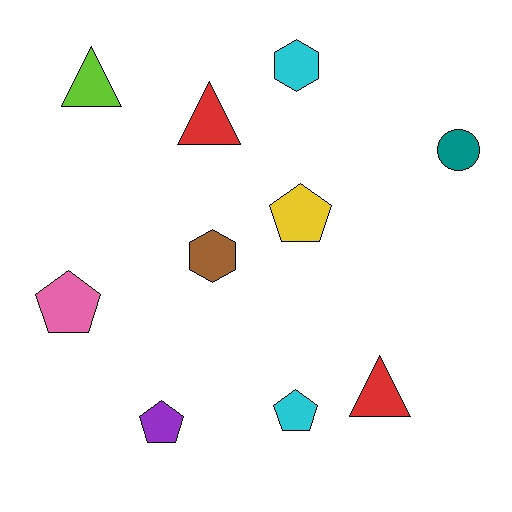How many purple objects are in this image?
There is 1 purple object.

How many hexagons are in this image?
There are 2 hexagons.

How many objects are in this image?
There are 10 objects.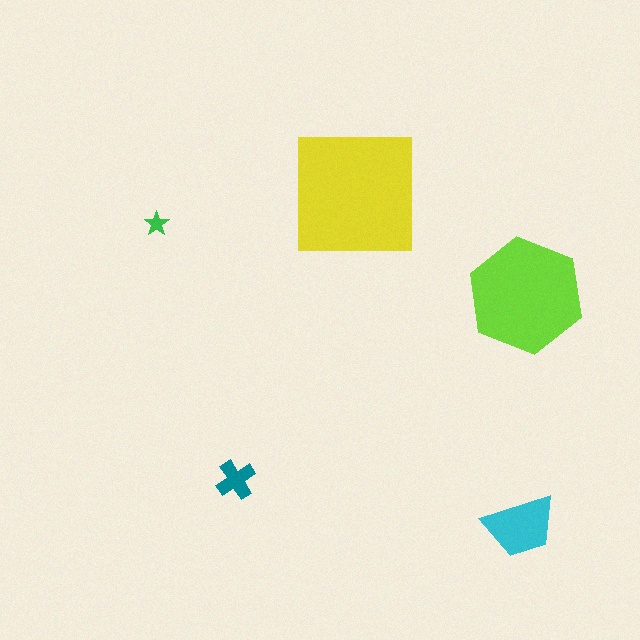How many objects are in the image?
There are 5 objects in the image.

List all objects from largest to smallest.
The yellow square, the lime hexagon, the cyan trapezoid, the teal cross, the green star.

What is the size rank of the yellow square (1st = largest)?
1st.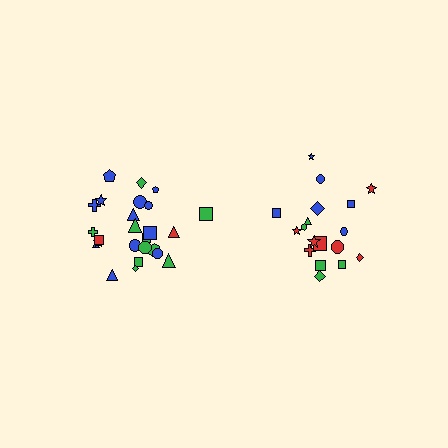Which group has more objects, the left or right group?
The left group.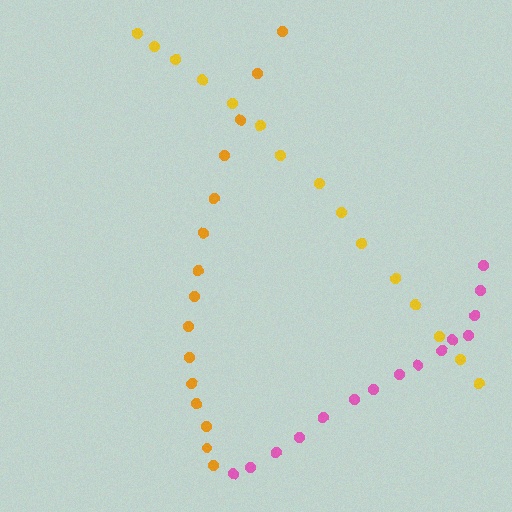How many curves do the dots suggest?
There are 3 distinct paths.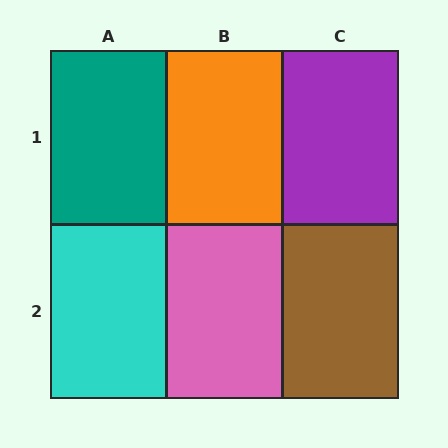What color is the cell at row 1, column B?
Orange.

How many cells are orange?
1 cell is orange.